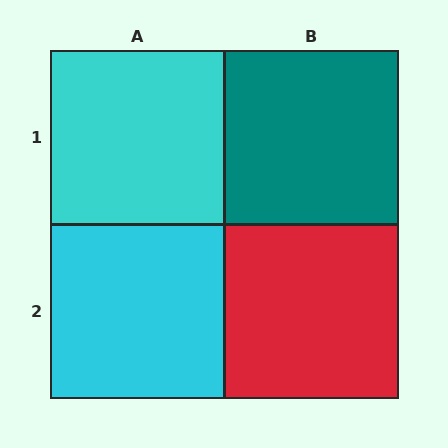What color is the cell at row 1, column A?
Cyan.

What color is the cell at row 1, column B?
Teal.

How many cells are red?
1 cell is red.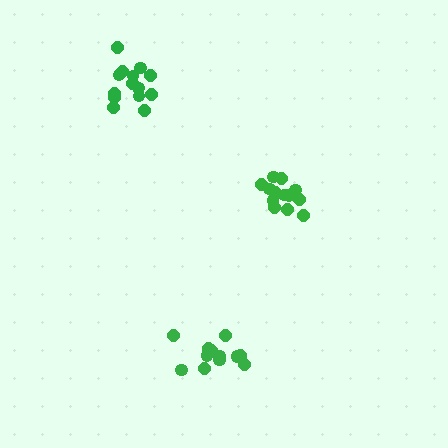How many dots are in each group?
Group 1: 12 dots, Group 2: 13 dots, Group 3: 14 dots (39 total).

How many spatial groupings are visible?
There are 3 spatial groupings.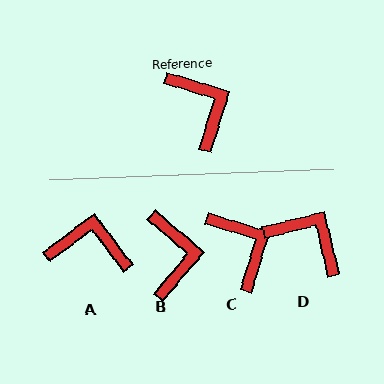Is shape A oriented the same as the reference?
No, it is off by about 53 degrees.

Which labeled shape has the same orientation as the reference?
C.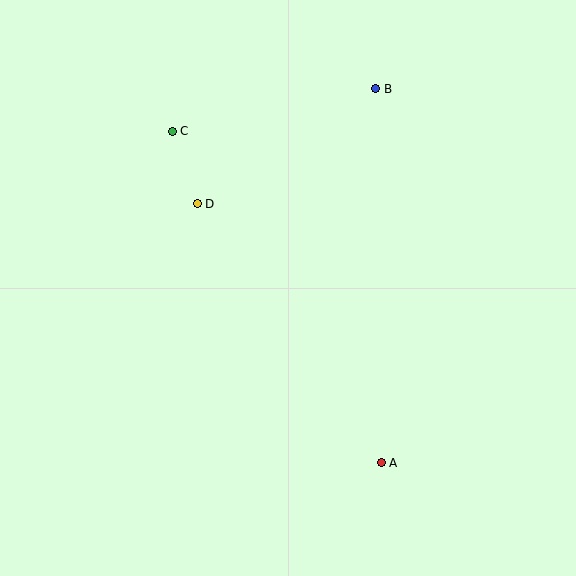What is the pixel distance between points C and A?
The distance between C and A is 392 pixels.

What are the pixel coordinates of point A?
Point A is at (381, 463).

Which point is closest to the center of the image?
Point D at (197, 204) is closest to the center.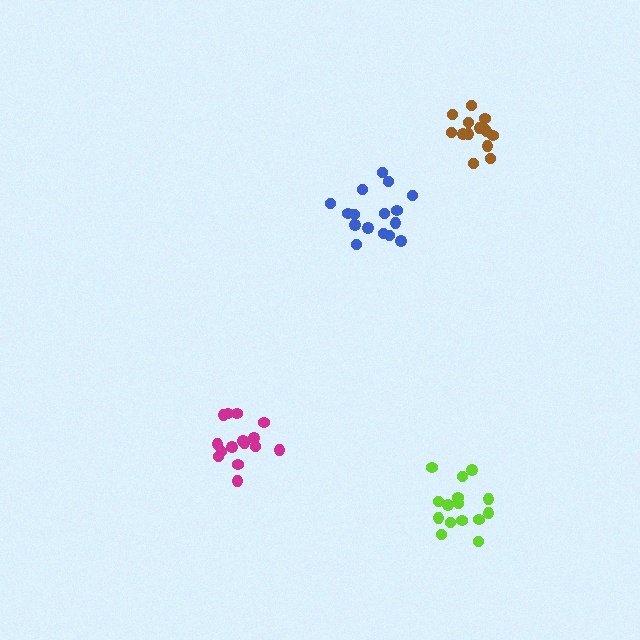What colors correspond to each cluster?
The clusters are colored: magenta, lime, blue, brown.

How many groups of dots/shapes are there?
There are 4 groups.